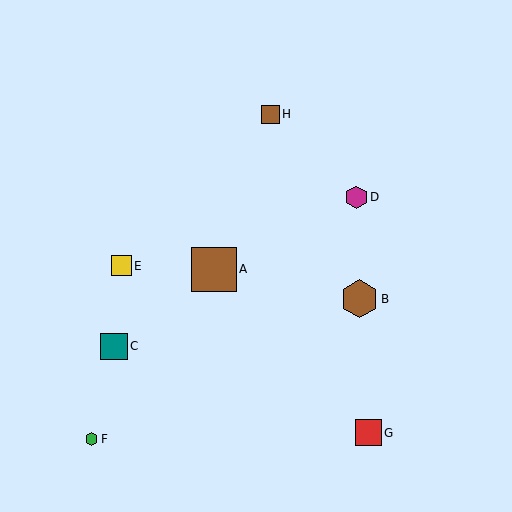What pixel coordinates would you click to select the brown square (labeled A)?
Click at (214, 269) to select the brown square A.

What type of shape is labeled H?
Shape H is a brown square.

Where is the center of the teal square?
The center of the teal square is at (114, 346).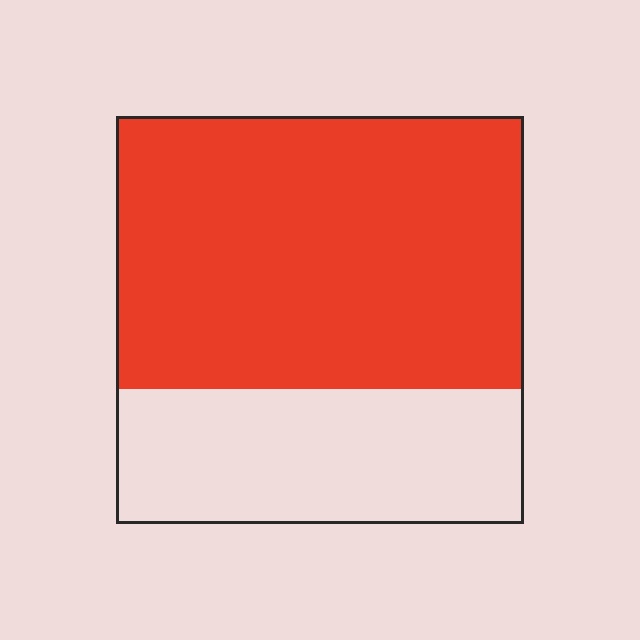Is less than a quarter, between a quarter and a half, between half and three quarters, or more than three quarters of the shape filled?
Between half and three quarters.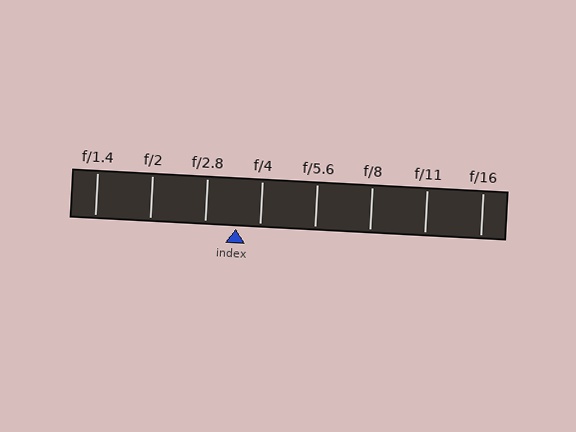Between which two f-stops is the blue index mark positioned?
The index mark is between f/2.8 and f/4.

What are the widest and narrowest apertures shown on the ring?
The widest aperture shown is f/1.4 and the narrowest is f/16.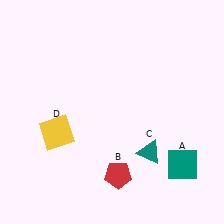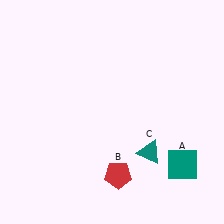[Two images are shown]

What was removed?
The yellow square (D) was removed in Image 2.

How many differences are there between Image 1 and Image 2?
There is 1 difference between the two images.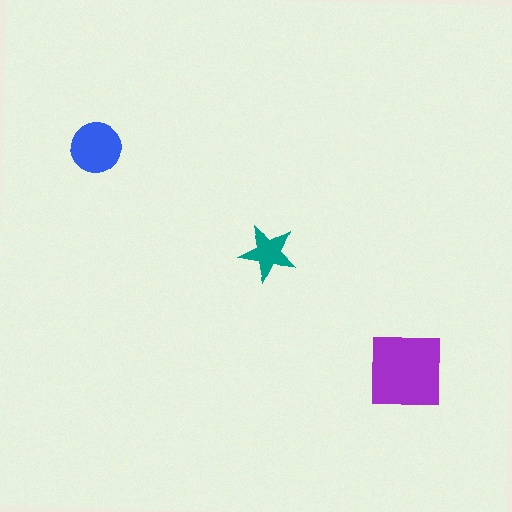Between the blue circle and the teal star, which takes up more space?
The blue circle.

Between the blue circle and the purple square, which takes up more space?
The purple square.